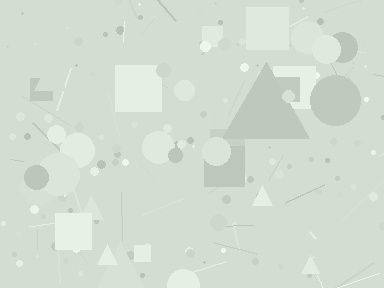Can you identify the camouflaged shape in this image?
The camouflaged shape is a triangle.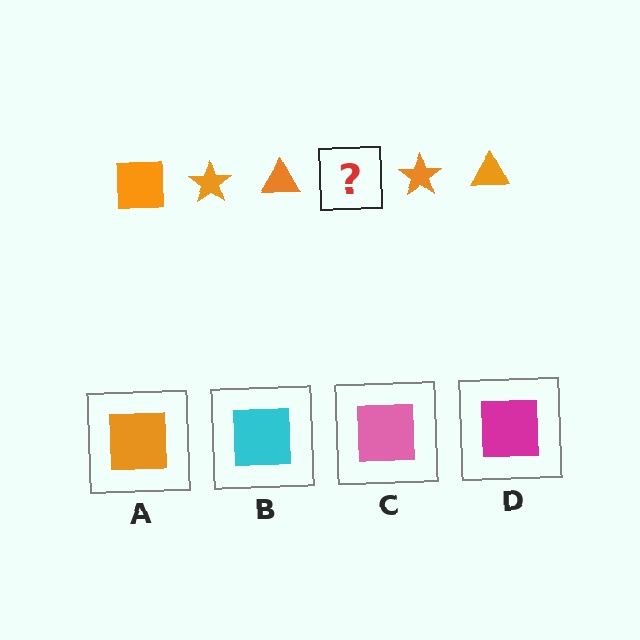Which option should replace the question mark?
Option A.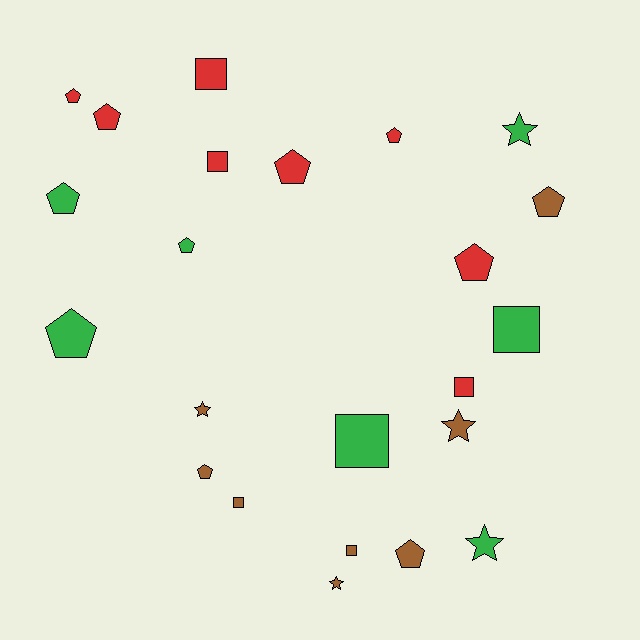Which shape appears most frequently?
Pentagon, with 11 objects.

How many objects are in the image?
There are 23 objects.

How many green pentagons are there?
There are 3 green pentagons.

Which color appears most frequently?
Red, with 8 objects.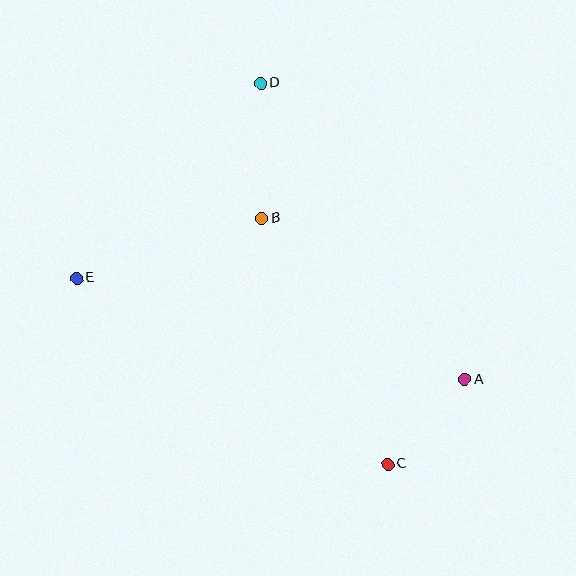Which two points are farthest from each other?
Points C and D are farthest from each other.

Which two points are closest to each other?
Points A and C are closest to each other.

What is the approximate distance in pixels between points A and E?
The distance between A and E is approximately 401 pixels.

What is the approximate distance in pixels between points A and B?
The distance between A and B is approximately 259 pixels.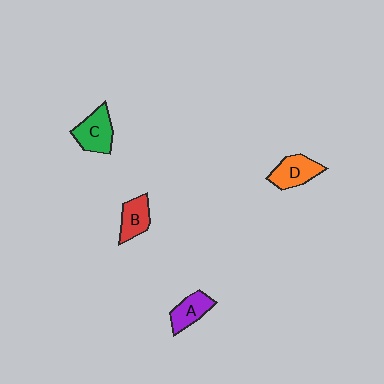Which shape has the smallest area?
Shape B (red).